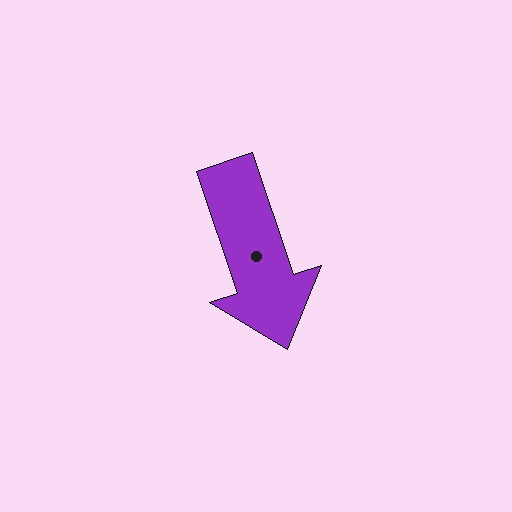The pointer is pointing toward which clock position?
Roughly 5 o'clock.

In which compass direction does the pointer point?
South.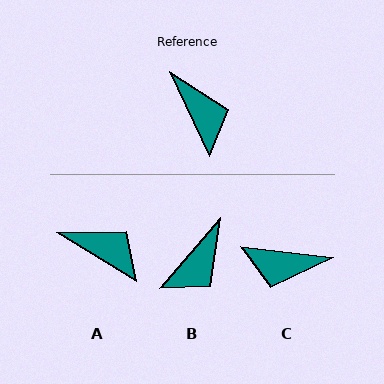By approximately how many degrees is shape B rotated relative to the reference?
Approximately 66 degrees clockwise.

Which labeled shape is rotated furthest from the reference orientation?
C, about 122 degrees away.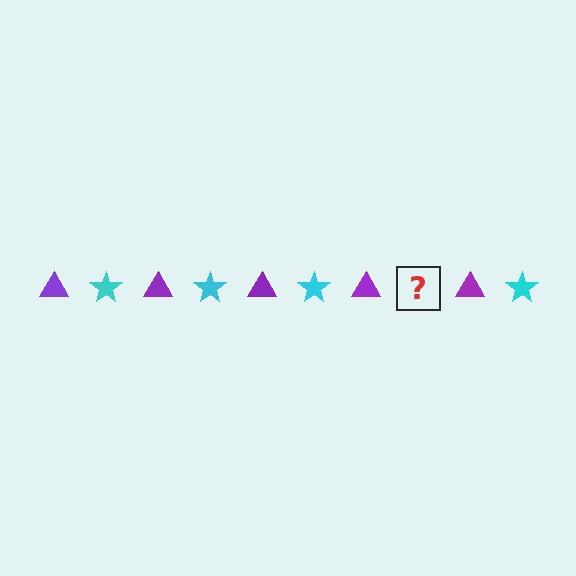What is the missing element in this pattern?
The missing element is a cyan star.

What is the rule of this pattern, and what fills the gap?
The rule is that the pattern alternates between purple triangle and cyan star. The gap should be filled with a cyan star.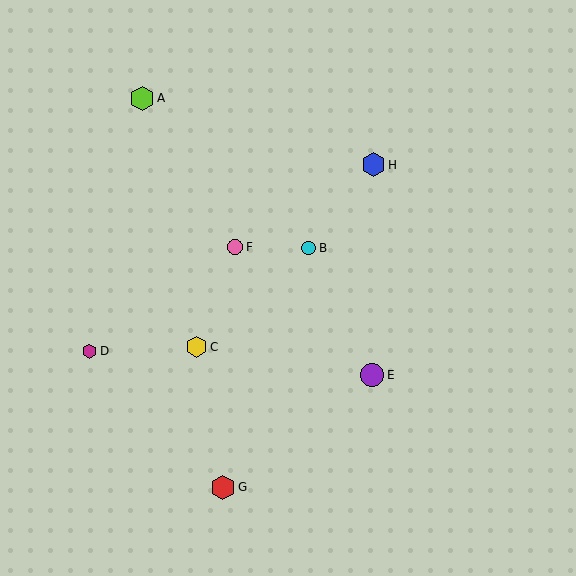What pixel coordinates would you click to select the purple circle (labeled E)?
Click at (372, 375) to select the purple circle E.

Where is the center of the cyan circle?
The center of the cyan circle is at (309, 248).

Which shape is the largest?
The red hexagon (labeled G) is the largest.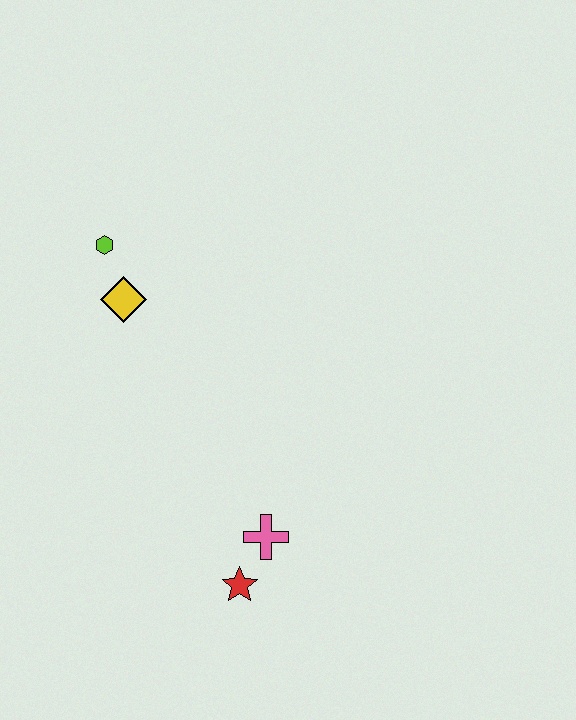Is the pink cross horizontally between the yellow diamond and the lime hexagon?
No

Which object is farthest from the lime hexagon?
The red star is farthest from the lime hexagon.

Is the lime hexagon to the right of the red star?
No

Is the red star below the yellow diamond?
Yes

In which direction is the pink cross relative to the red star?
The pink cross is above the red star.